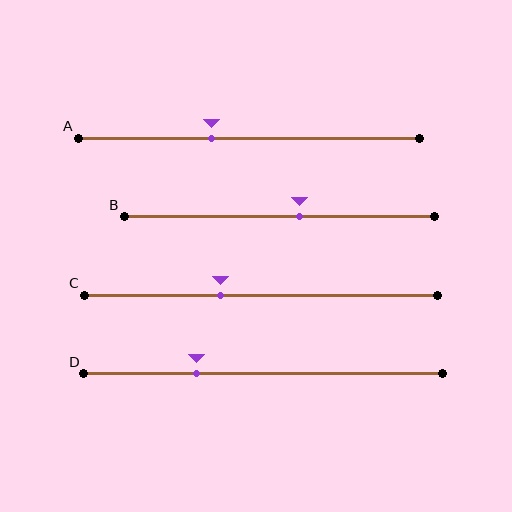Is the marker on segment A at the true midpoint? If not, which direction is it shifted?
No, the marker on segment A is shifted to the left by about 11% of the segment length.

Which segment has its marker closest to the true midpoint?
Segment B has its marker closest to the true midpoint.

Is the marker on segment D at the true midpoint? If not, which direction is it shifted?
No, the marker on segment D is shifted to the left by about 19% of the segment length.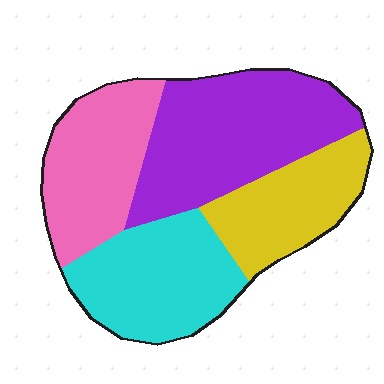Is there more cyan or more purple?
Purple.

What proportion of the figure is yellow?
Yellow takes up less than a quarter of the figure.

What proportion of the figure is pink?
Pink covers 23% of the figure.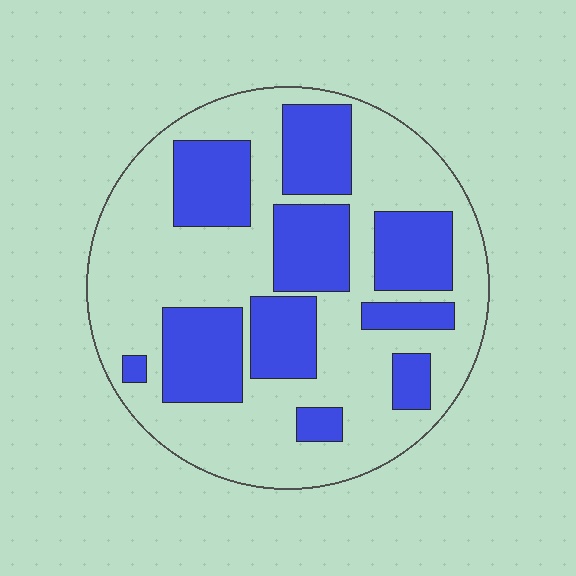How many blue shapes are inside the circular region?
10.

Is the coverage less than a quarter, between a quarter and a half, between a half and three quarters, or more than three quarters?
Between a quarter and a half.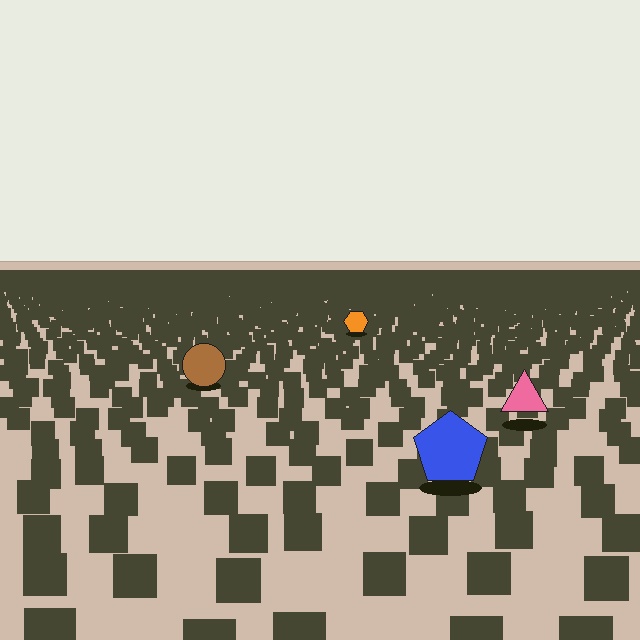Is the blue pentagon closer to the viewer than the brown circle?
Yes. The blue pentagon is closer — you can tell from the texture gradient: the ground texture is coarser near it.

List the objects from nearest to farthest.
From nearest to farthest: the blue pentagon, the pink triangle, the brown circle, the orange hexagon.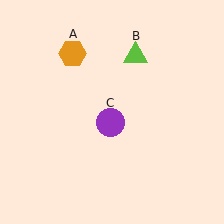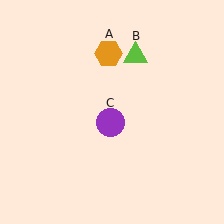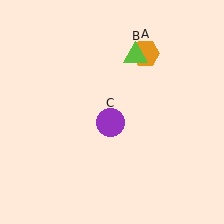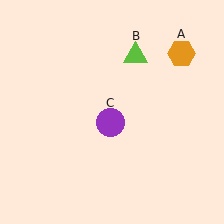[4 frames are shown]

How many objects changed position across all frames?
1 object changed position: orange hexagon (object A).